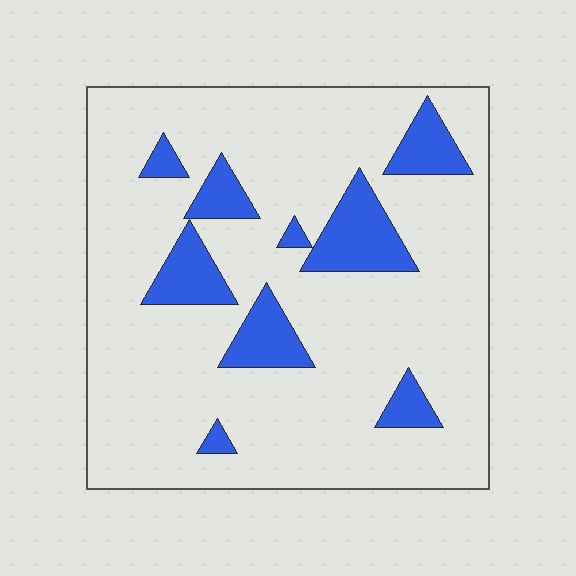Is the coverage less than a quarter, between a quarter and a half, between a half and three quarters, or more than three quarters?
Less than a quarter.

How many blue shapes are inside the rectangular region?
9.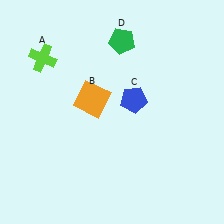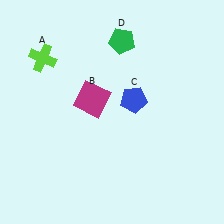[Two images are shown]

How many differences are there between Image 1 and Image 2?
There is 1 difference between the two images.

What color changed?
The square (B) changed from orange in Image 1 to magenta in Image 2.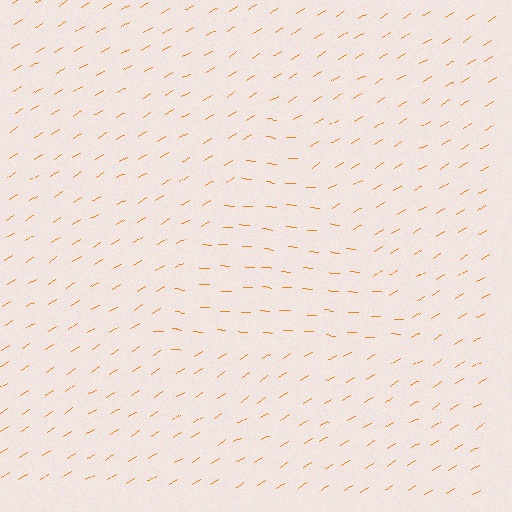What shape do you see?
I see a triangle.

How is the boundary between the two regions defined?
The boundary is defined purely by a change in line orientation (approximately 36 degrees difference). All lines are the same color and thickness.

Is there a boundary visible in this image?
Yes, there is a texture boundary formed by a change in line orientation.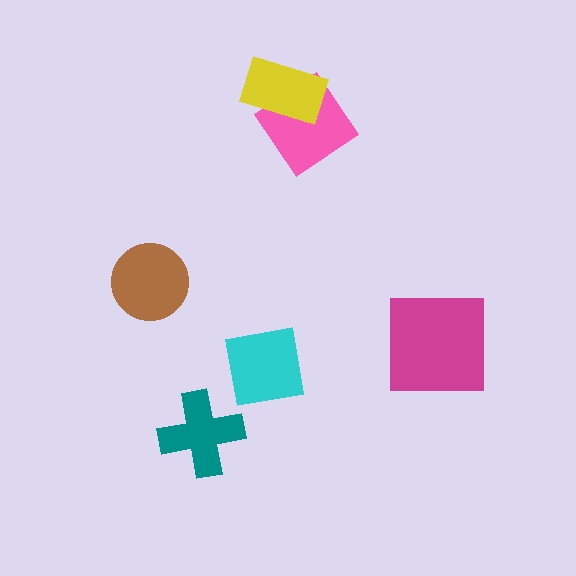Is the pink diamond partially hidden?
Yes, it is partially covered by another shape.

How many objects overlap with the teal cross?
0 objects overlap with the teal cross.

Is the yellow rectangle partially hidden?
No, no other shape covers it.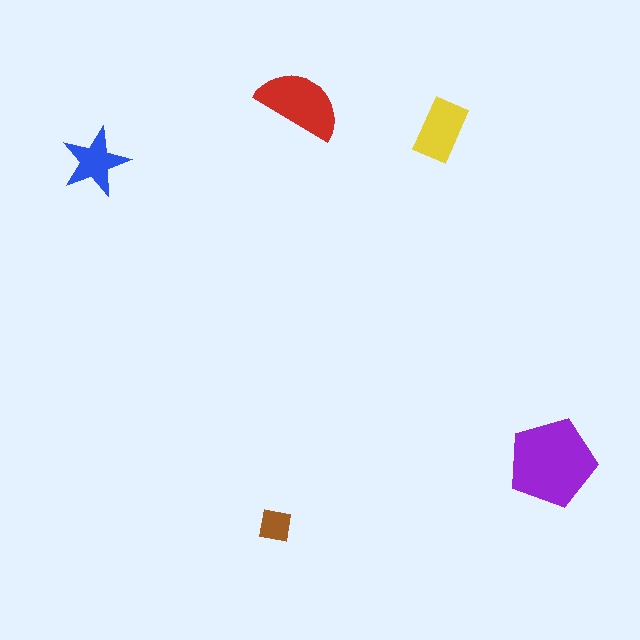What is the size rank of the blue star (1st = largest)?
4th.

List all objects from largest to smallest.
The purple pentagon, the red semicircle, the yellow rectangle, the blue star, the brown square.